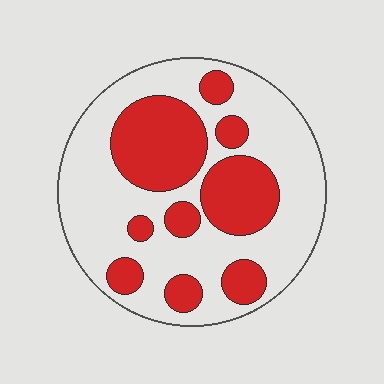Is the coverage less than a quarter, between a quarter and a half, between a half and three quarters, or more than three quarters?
Between a quarter and a half.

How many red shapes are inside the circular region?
9.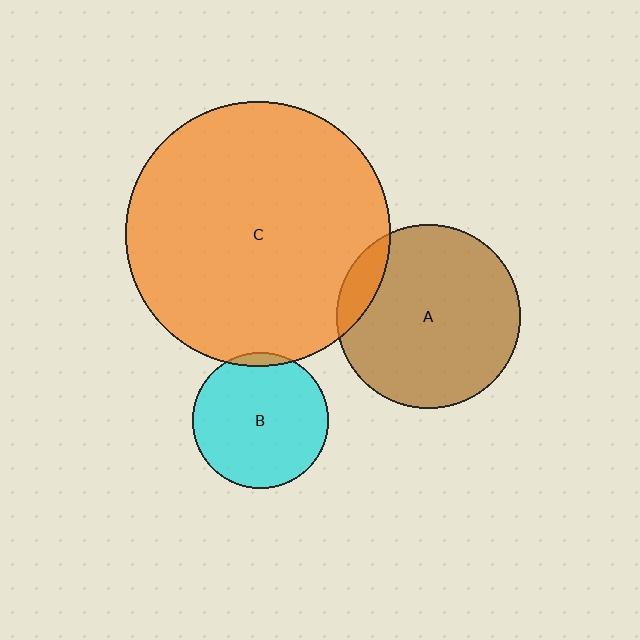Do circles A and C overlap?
Yes.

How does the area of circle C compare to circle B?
Approximately 3.8 times.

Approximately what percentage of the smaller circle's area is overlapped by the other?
Approximately 10%.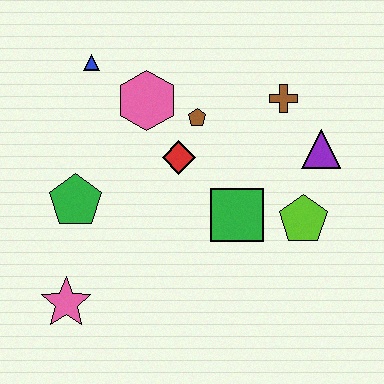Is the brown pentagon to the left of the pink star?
No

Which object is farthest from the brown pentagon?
The pink star is farthest from the brown pentagon.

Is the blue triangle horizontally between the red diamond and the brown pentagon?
No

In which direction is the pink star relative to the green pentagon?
The pink star is below the green pentagon.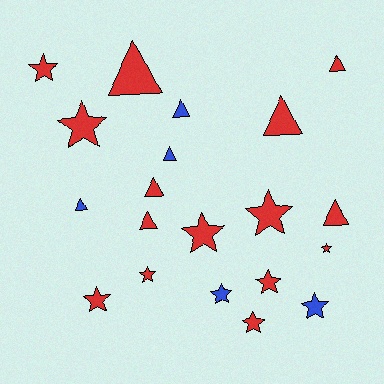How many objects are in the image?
There are 20 objects.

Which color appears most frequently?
Red, with 15 objects.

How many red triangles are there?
There are 6 red triangles.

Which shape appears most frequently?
Star, with 11 objects.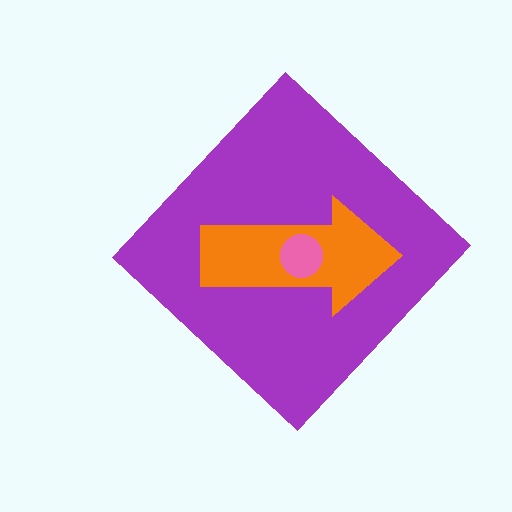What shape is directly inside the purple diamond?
The orange arrow.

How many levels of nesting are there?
3.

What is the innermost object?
The pink circle.